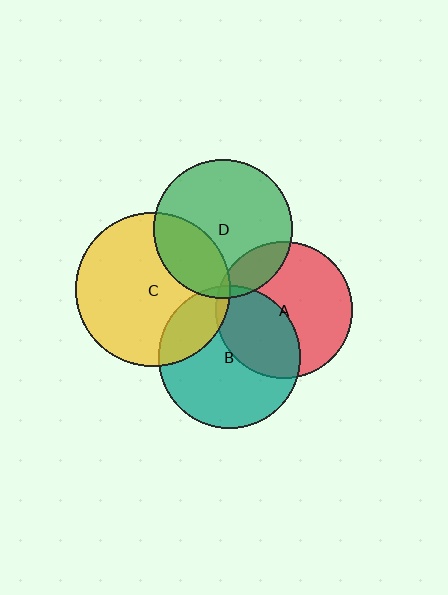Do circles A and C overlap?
Yes.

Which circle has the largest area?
Circle C (yellow).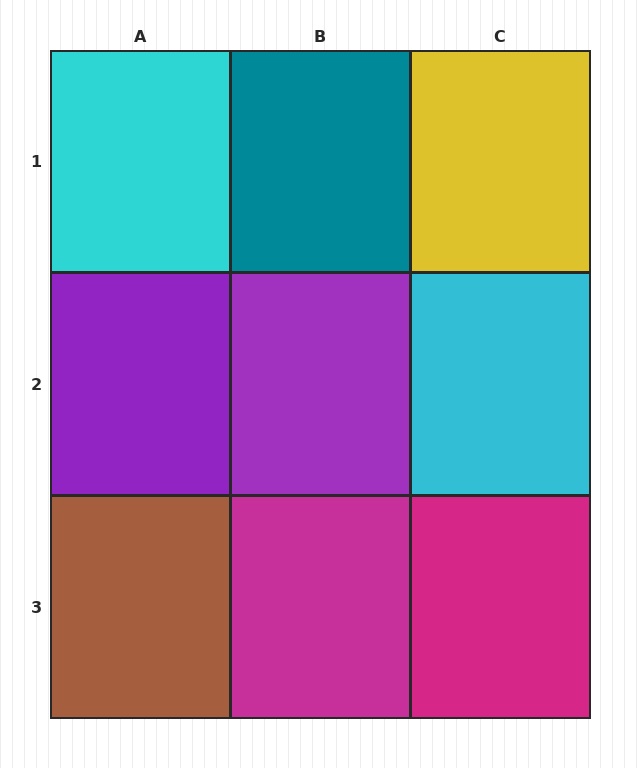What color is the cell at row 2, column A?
Purple.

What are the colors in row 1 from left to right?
Cyan, teal, yellow.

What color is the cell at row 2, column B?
Purple.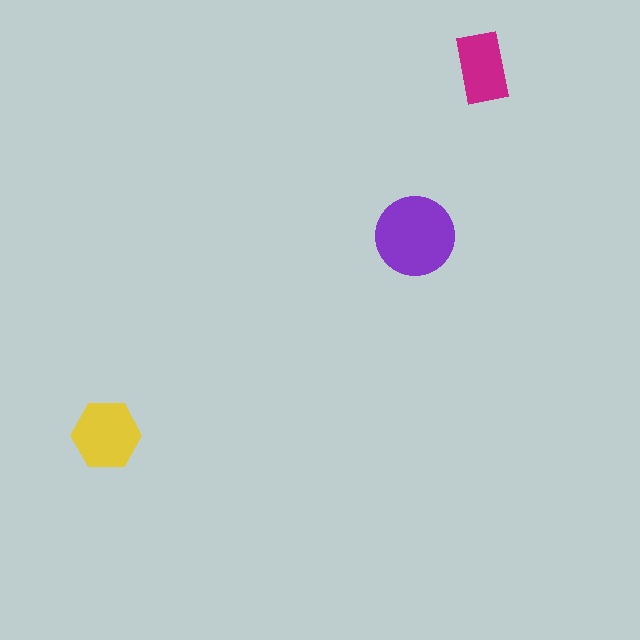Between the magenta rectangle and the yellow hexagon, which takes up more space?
The yellow hexagon.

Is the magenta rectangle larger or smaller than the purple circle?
Smaller.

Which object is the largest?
The purple circle.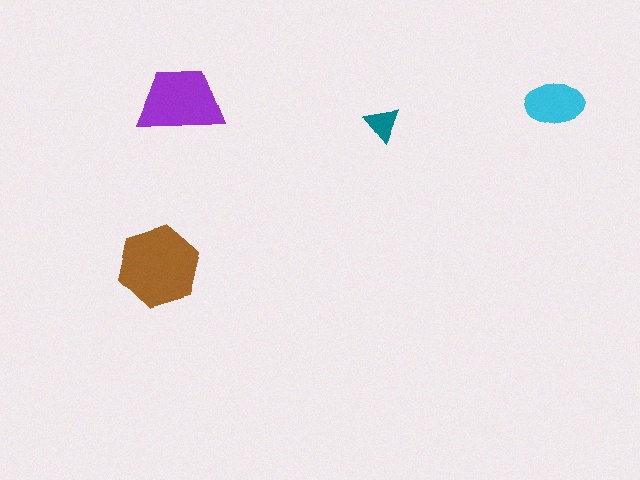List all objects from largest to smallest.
The brown hexagon, the purple trapezoid, the cyan ellipse, the teal triangle.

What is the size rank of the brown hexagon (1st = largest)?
1st.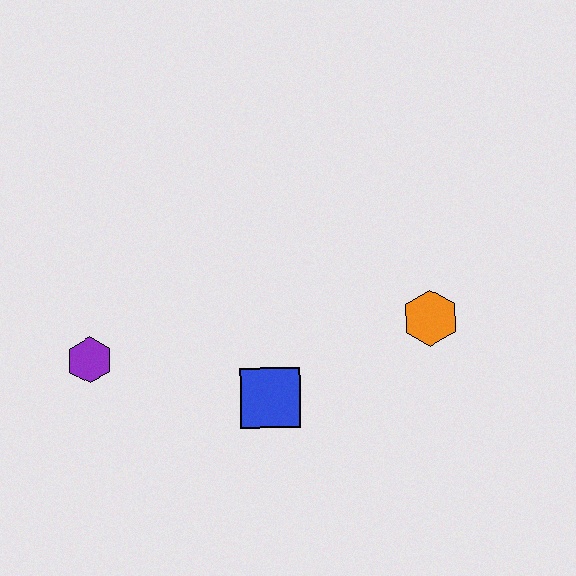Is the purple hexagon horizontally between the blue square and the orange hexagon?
No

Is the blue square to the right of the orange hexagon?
No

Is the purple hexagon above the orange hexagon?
No